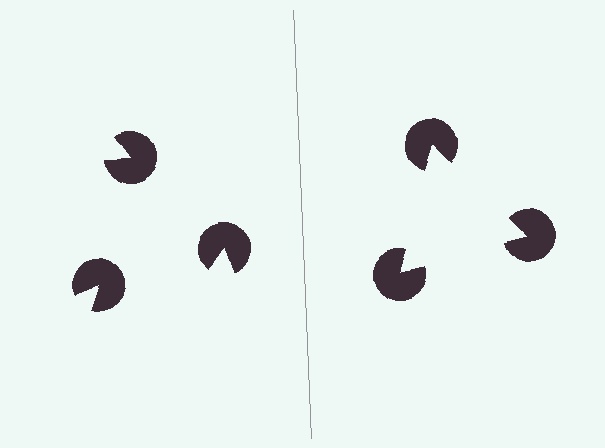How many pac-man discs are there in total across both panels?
6 — 3 on each side.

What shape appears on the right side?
An illusory triangle.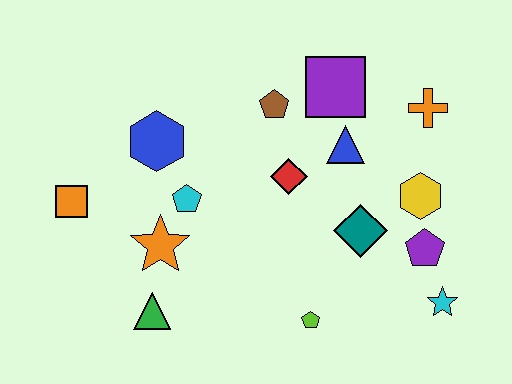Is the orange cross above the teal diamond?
Yes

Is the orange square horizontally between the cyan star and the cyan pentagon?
No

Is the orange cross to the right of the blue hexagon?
Yes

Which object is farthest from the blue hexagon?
The cyan star is farthest from the blue hexagon.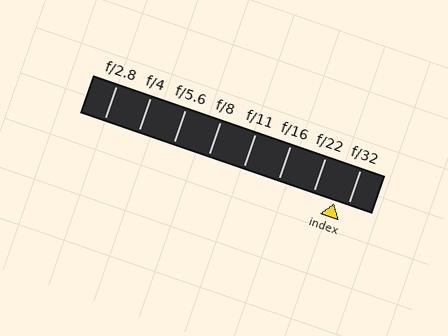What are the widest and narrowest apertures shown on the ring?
The widest aperture shown is f/2.8 and the narrowest is f/32.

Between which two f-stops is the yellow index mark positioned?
The index mark is between f/22 and f/32.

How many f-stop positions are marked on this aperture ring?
There are 8 f-stop positions marked.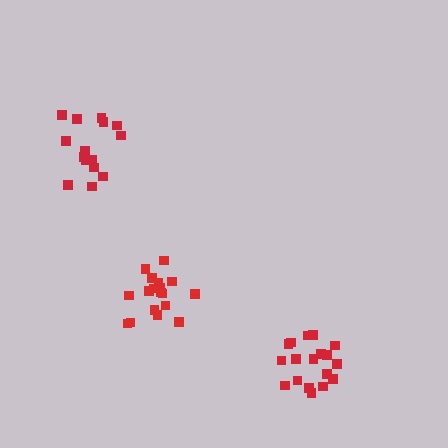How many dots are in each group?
Group 1: 15 dots, Group 2: 18 dots, Group 3: 18 dots (51 total).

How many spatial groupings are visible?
There are 3 spatial groupings.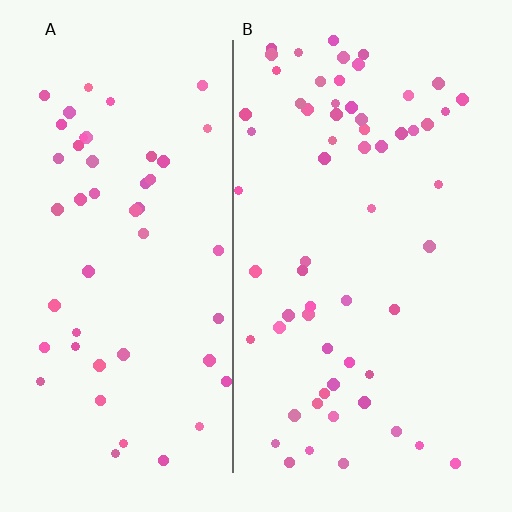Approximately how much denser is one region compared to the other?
Approximately 1.2× — region B over region A.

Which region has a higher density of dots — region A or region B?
B (the right).